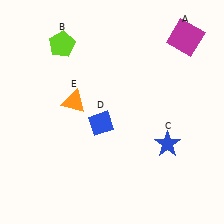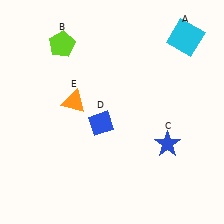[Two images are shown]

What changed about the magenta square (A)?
In Image 1, A is magenta. In Image 2, it changed to cyan.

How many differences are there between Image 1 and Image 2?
There is 1 difference between the two images.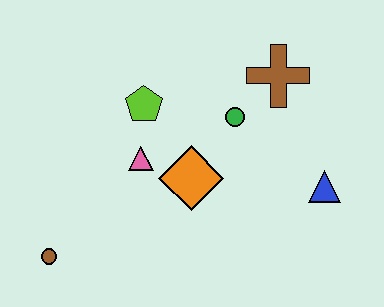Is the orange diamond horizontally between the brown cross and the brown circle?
Yes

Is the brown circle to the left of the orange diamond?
Yes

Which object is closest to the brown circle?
The pink triangle is closest to the brown circle.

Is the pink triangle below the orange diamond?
No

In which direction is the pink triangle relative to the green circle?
The pink triangle is to the left of the green circle.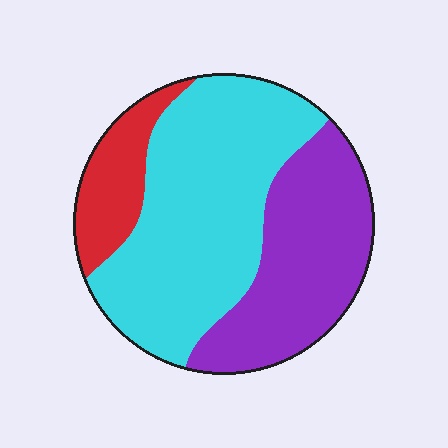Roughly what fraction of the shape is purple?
Purple covers 34% of the shape.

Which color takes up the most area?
Cyan, at roughly 50%.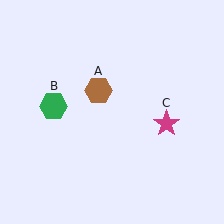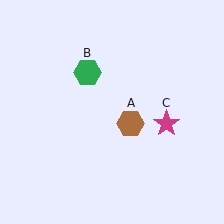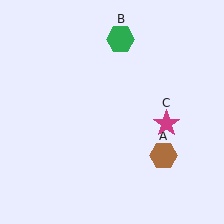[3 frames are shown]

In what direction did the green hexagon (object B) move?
The green hexagon (object B) moved up and to the right.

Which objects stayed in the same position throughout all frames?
Magenta star (object C) remained stationary.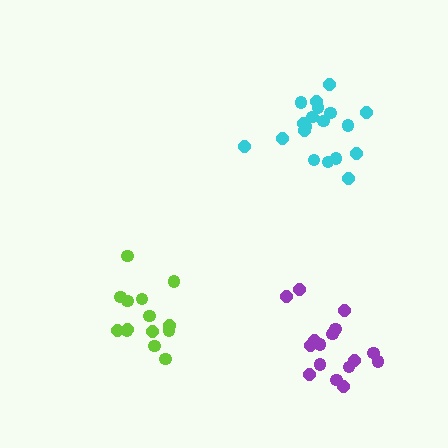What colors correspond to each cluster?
The clusters are colored: cyan, lime, purple.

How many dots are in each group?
Group 1: 19 dots, Group 2: 14 dots, Group 3: 16 dots (49 total).